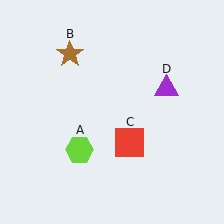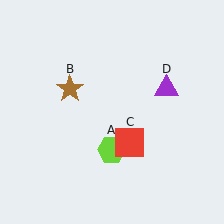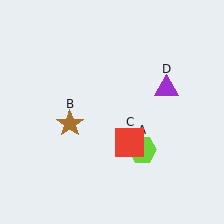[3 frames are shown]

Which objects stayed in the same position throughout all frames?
Red square (object C) and purple triangle (object D) remained stationary.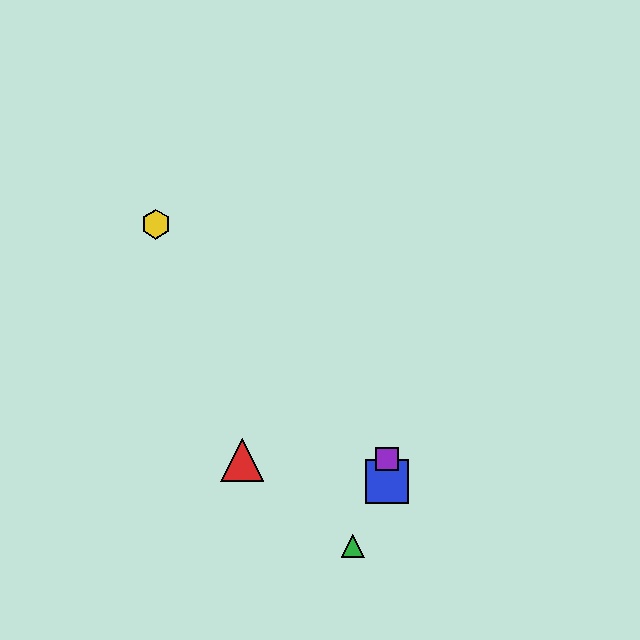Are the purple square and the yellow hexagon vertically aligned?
No, the purple square is at x≈387 and the yellow hexagon is at x≈156.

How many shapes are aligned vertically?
2 shapes (the blue square, the purple square) are aligned vertically.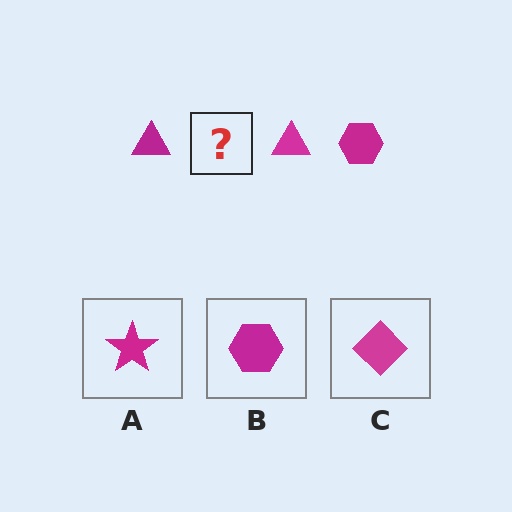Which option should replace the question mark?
Option B.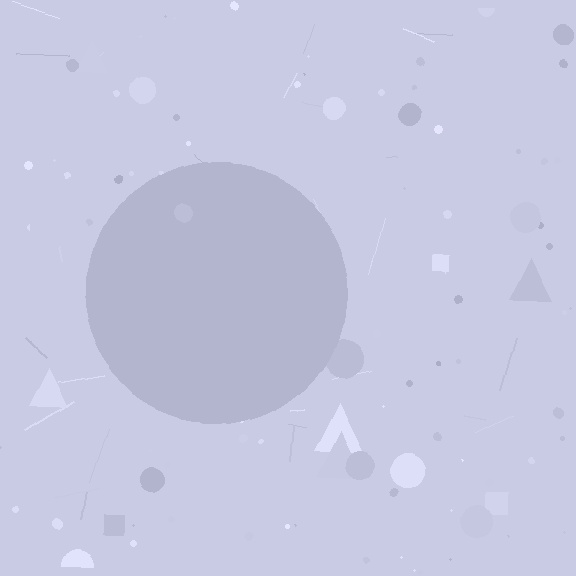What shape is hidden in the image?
A circle is hidden in the image.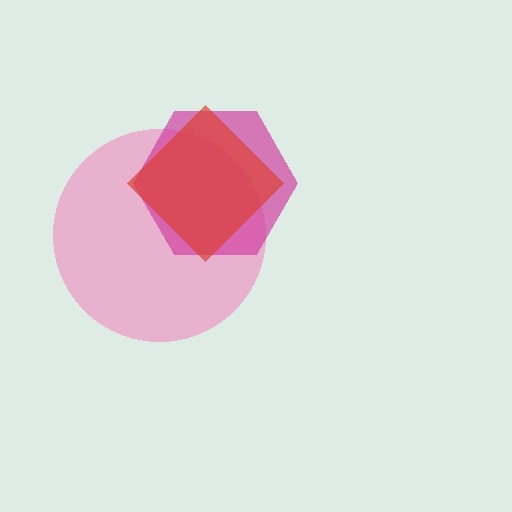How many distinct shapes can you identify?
There are 3 distinct shapes: a pink circle, a magenta hexagon, a red diamond.